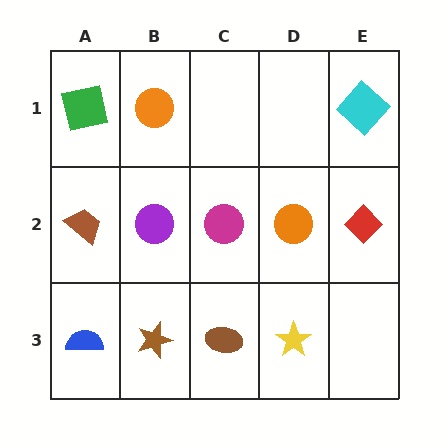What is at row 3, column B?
A brown star.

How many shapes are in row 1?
3 shapes.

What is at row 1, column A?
A green square.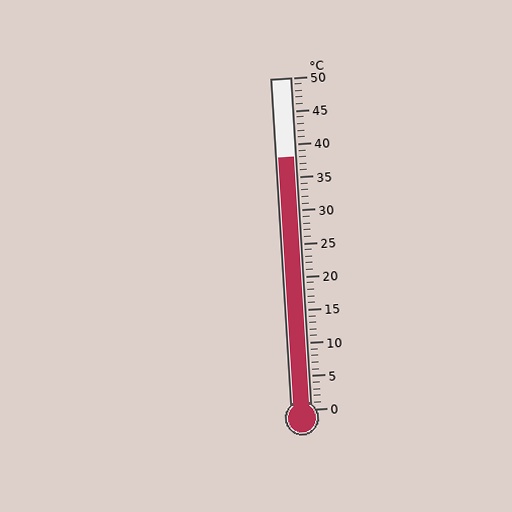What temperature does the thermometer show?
The thermometer shows approximately 38°C.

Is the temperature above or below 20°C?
The temperature is above 20°C.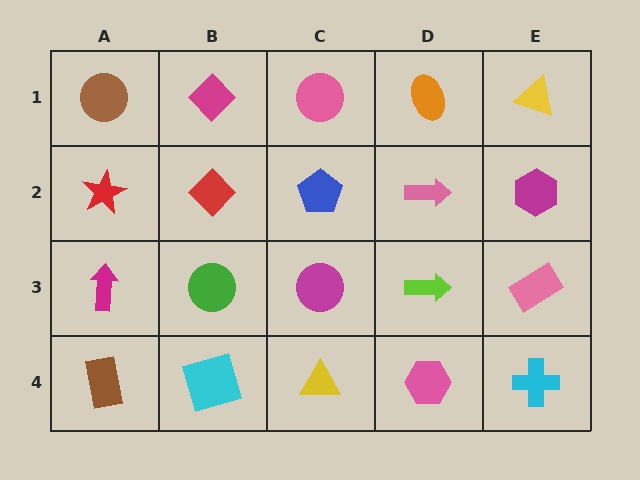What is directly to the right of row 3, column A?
A green circle.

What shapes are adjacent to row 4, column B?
A green circle (row 3, column B), a brown rectangle (row 4, column A), a yellow triangle (row 4, column C).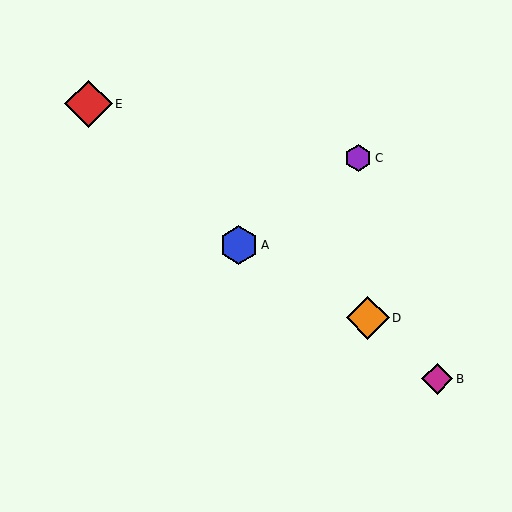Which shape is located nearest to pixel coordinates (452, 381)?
The magenta diamond (labeled B) at (437, 379) is nearest to that location.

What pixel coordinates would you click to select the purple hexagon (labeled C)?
Click at (358, 158) to select the purple hexagon C.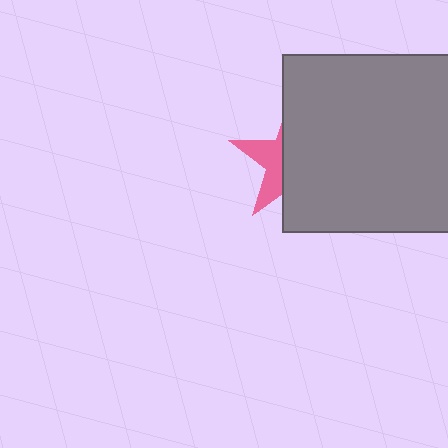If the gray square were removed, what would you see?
You would see the complete pink star.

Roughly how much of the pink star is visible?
A small part of it is visible (roughly 34%).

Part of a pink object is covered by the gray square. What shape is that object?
It is a star.